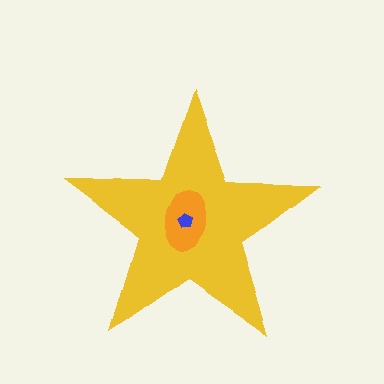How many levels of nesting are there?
3.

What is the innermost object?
The blue pentagon.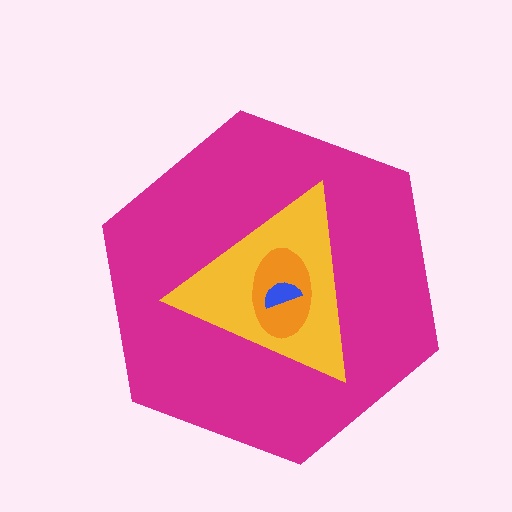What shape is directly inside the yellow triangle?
The orange ellipse.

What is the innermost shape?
The blue semicircle.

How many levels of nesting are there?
4.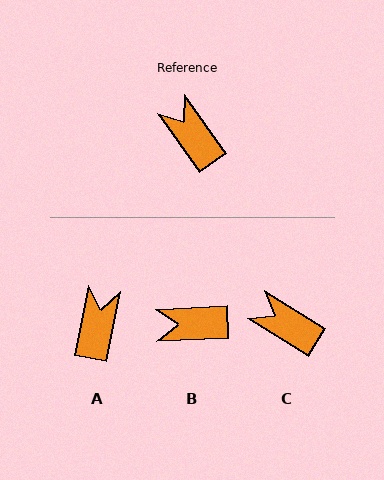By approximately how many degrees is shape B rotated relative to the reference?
Approximately 57 degrees counter-clockwise.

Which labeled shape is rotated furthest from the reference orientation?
B, about 57 degrees away.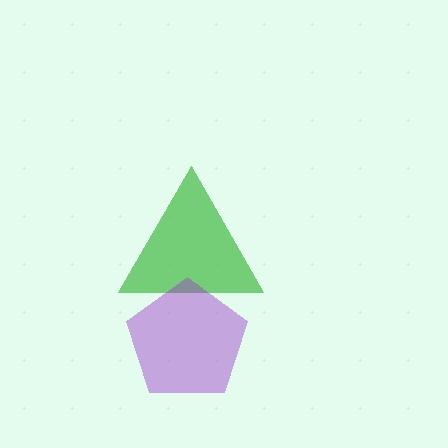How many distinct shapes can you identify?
There are 2 distinct shapes: a green triangle, a purple pentagon.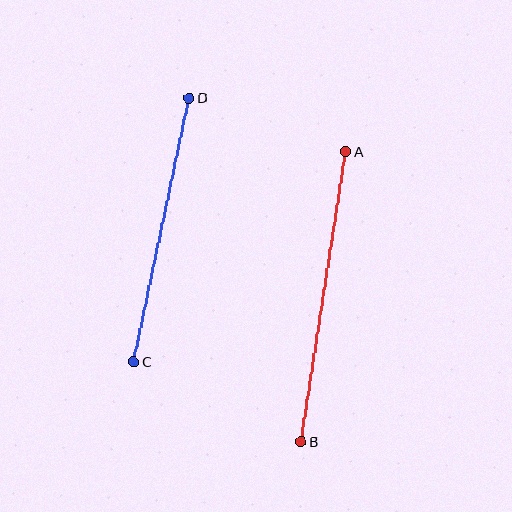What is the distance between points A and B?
The distance is approximately 294 pixels.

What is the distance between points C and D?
The distance is approximately 269 pixels.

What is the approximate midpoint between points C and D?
The midpoint is at approximately (161, 230) pixels.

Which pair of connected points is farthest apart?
Points A and B are farthest apart.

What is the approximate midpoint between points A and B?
The midpoint is at approximately (324, 297) pixels.